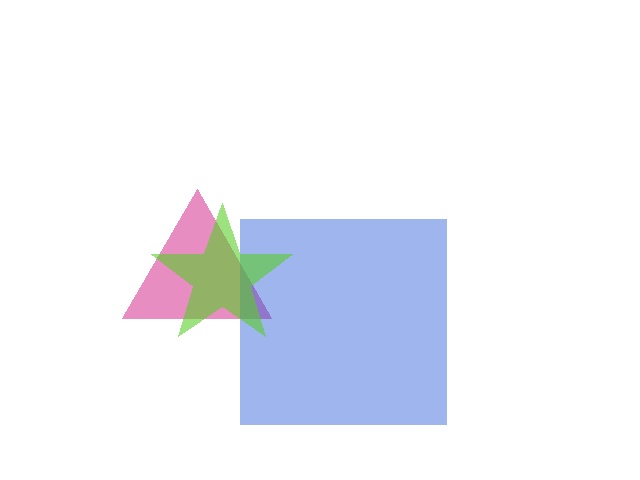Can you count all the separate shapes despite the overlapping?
Yes, there are 3 separate shapes.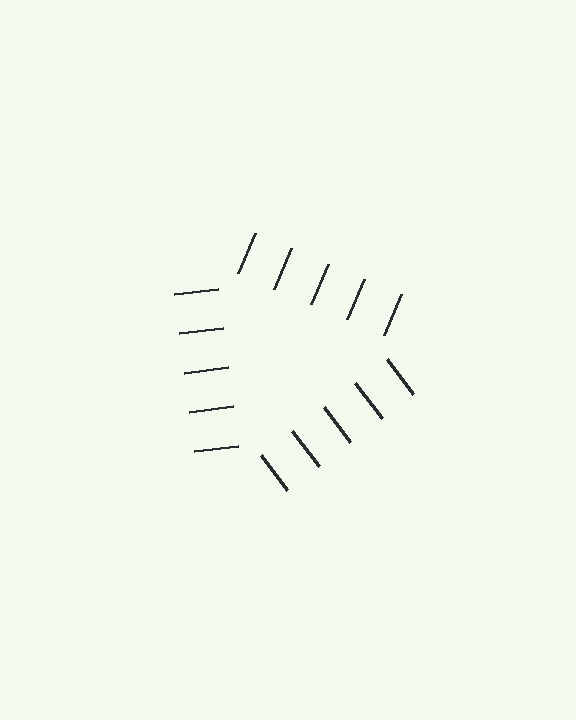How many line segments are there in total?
15 — 5 along each of the 3 edges.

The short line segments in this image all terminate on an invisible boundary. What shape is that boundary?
An illusory triangle — the line segments terminate on its edges but no continuous stroke is drawn.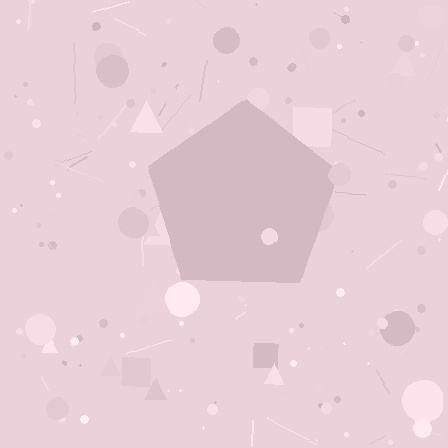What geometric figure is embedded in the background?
A pentagon is embedded in the background.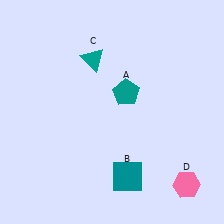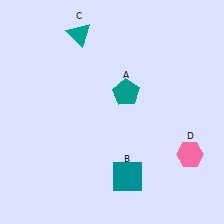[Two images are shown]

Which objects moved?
The objects that moved are: the teal triangle (C), the pink hexagon (D).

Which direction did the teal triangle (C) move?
The teal triangle (C) moved up.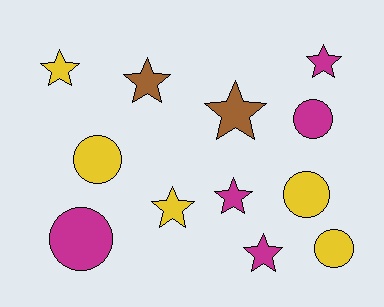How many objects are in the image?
There are 12 objects.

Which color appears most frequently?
Magenta, with 5 objects.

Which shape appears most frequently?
Star, with 7 objects.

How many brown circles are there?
There are no brown circles.